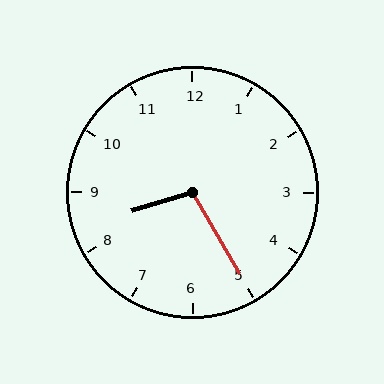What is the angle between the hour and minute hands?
Approximately 102 degrees.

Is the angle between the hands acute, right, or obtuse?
It is obtuse.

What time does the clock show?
8:25.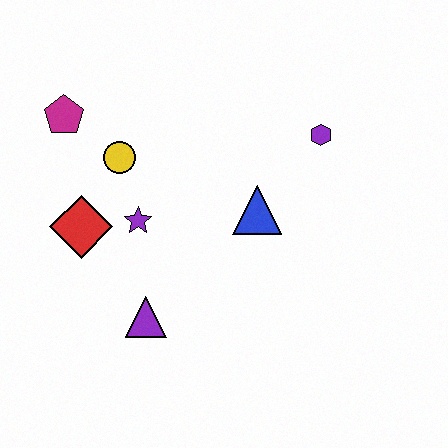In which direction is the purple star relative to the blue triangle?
The purple star is to the left of the blue triangle.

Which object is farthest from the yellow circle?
The purple hexagon is farthest from the yellow circle.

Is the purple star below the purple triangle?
No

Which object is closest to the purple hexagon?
The blue triangle is closest to the purple hexagon.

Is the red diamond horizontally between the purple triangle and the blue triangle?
No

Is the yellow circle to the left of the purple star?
Yes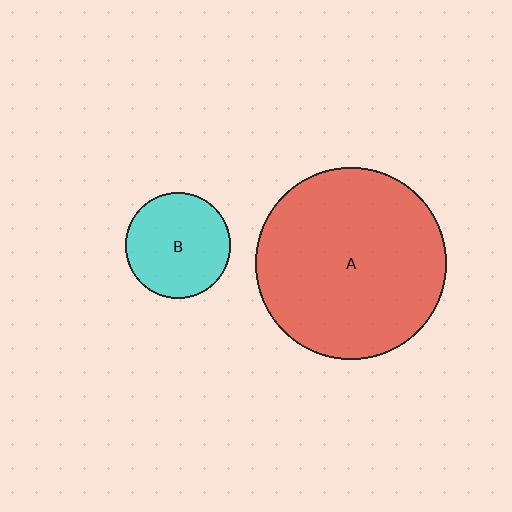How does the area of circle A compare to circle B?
Approximately 3.3 times.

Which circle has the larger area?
Circle A (red).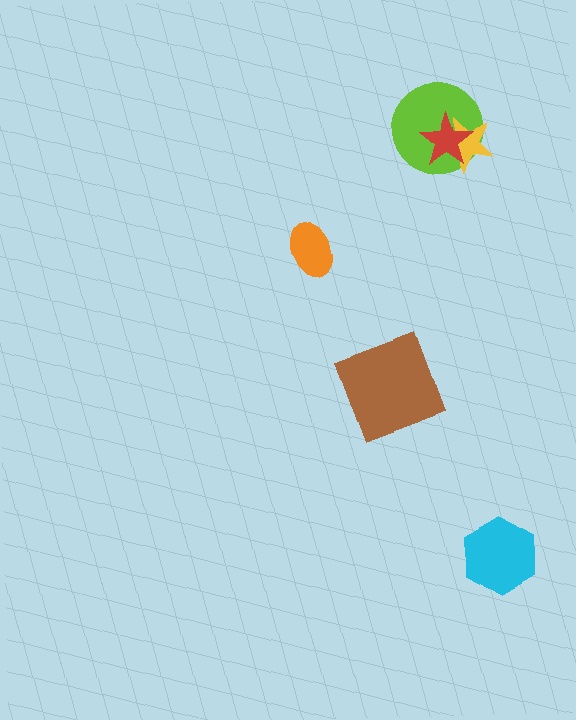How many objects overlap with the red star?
2 objects overlap with the red star.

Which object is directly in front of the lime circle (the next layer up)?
The yellow star is directly in front of the lime circle.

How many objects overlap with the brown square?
0 objects overlap with the brown square.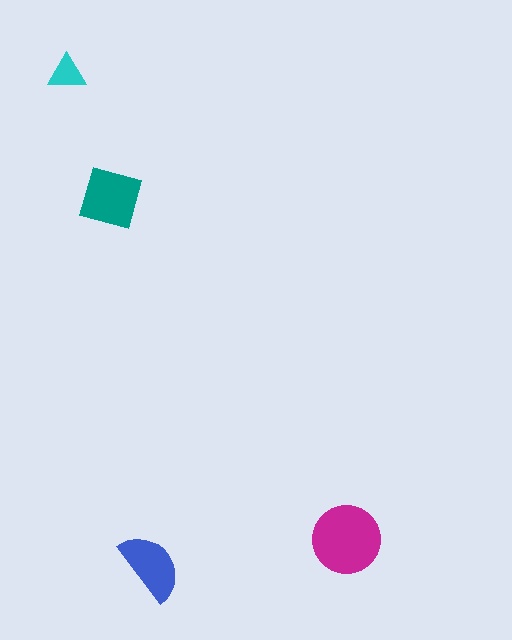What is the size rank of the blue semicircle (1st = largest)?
3rd.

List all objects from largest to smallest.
The magenta circle, the teal square, the blue semicircle, the cyan triangle.